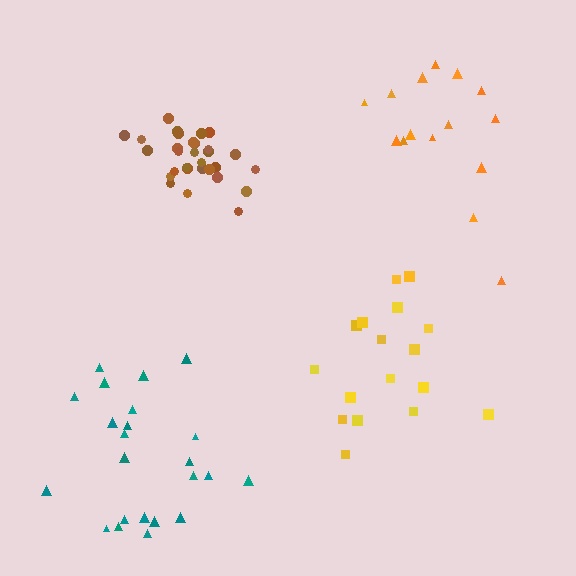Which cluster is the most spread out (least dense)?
Orange.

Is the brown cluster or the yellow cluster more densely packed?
Brown.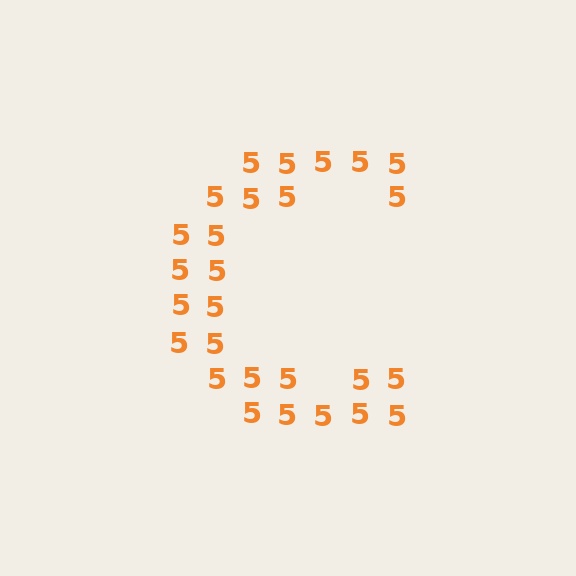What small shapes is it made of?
It is made of small digit 5's.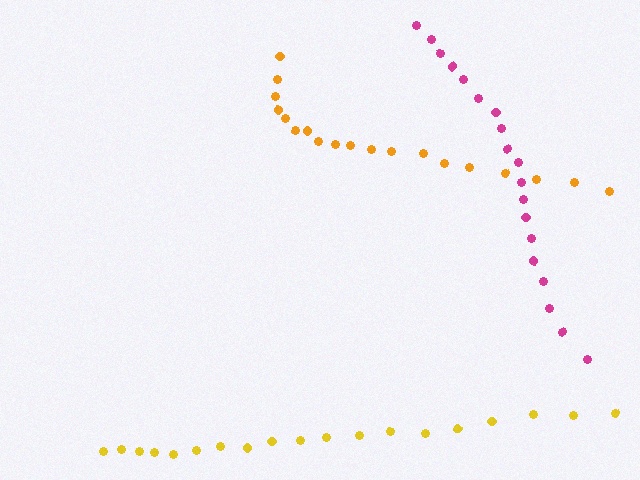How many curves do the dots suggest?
There are 3 distinct paths.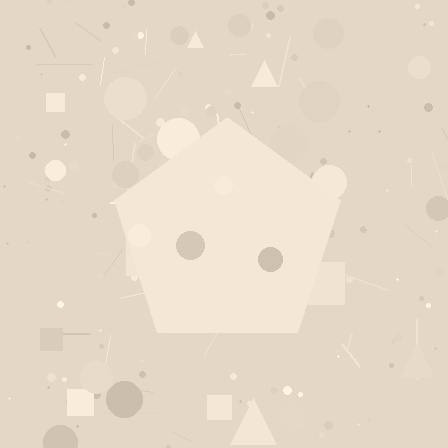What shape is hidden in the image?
A pentagon is hidden in the image.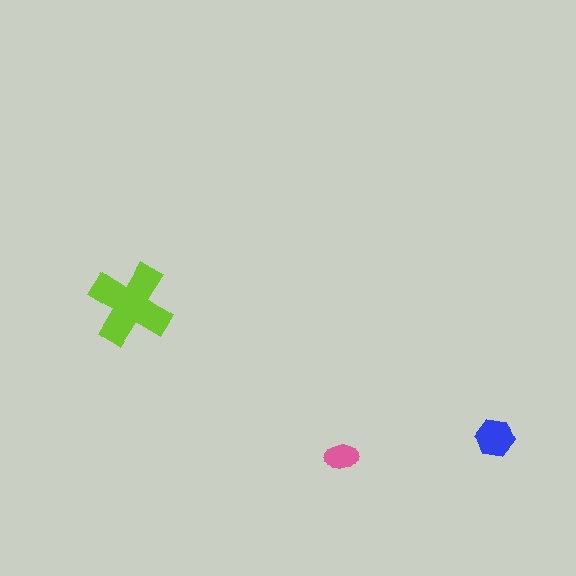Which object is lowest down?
The pink ellipse is bottommost.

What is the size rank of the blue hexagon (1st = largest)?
2nd.